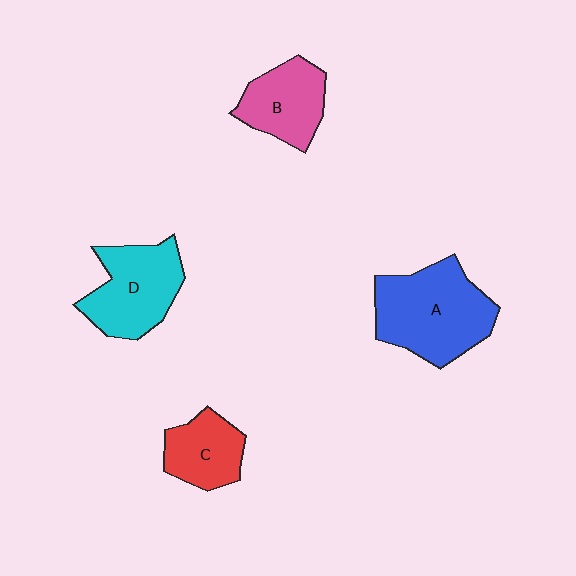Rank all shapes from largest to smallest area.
From largest to smallest: A (blue), D (cyan), B (pink), C (red).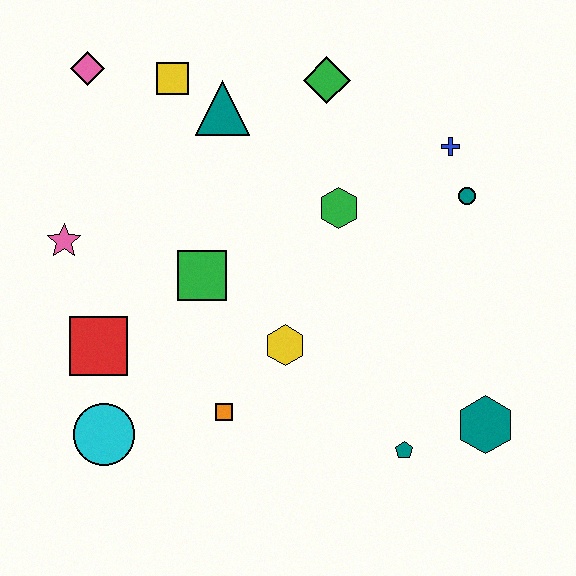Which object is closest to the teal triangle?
The yellow square is closest to the teal triangle.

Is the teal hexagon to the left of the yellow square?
No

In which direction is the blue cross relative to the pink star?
The blue cross is to the right of the pink star.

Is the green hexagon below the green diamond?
Yes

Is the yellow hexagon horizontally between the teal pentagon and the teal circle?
No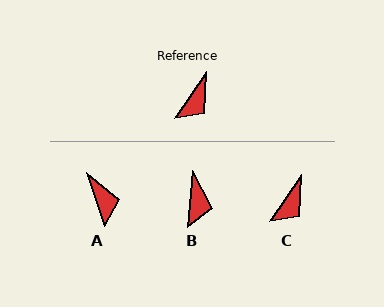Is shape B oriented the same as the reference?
No, it is off by about 29 degrees.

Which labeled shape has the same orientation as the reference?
C.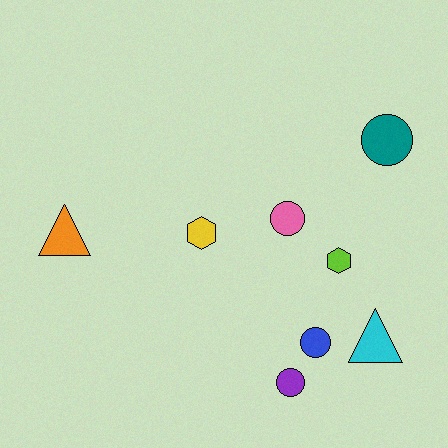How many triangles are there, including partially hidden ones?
There are 2 triangles.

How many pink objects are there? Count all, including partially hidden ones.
There is 1 pink object.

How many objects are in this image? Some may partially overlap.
There are 8 objects.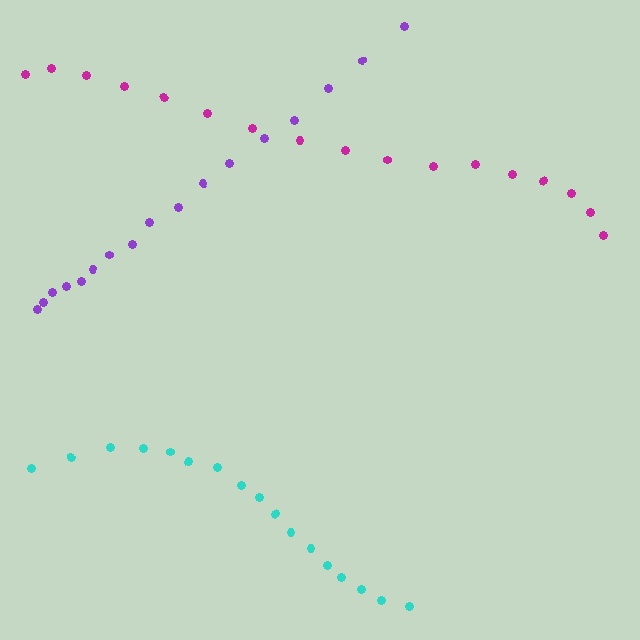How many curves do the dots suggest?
There are 3 distinct paths.